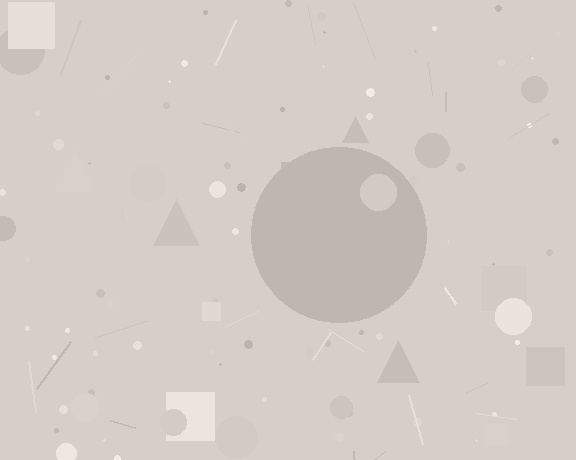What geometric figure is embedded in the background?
A circle is embedded in the background.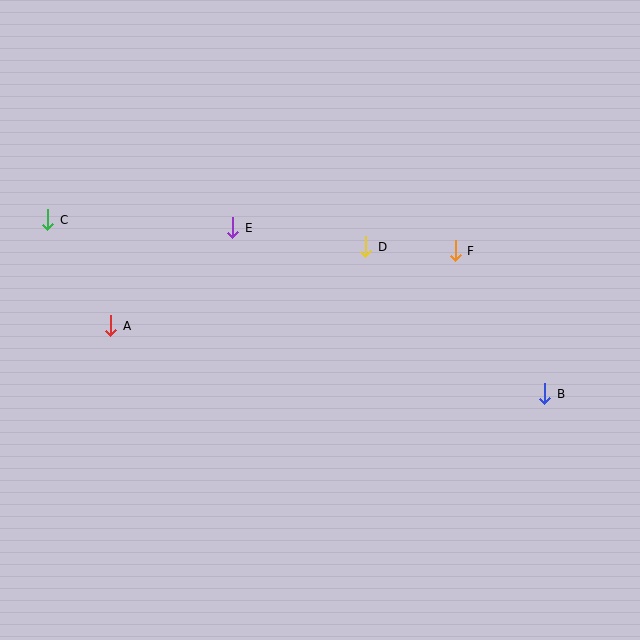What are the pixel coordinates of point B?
Point B is at (545, 394).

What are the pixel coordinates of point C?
Point C is at (48, 220).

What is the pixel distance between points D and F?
The distance between D and F is 89 pixels.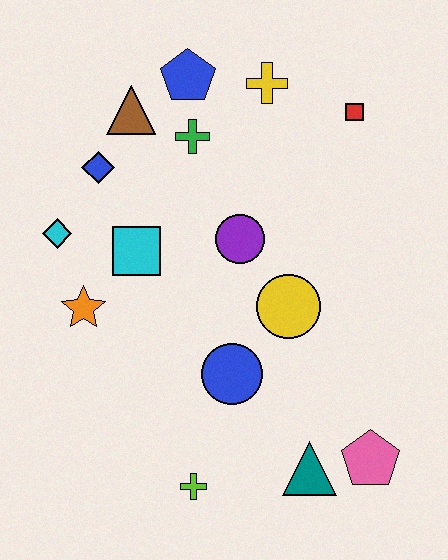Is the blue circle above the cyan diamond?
No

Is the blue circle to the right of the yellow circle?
No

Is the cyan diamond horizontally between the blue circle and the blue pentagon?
No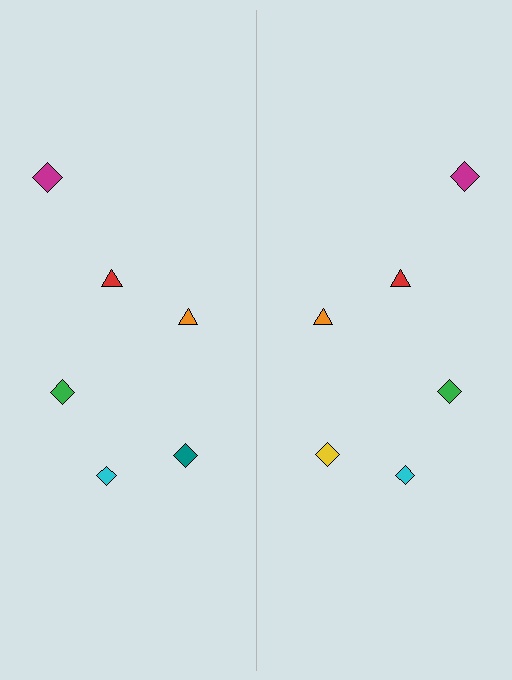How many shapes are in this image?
There are 12 shapes in this image.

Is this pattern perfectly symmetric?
No, the pattern is not perfectly symmetric. The yellow diamond on the right side breaks the symmetry — its mirror counterpart is teal.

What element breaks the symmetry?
The yellow diamond on the right side breaks the symmetry — its mirror counterpart is teal.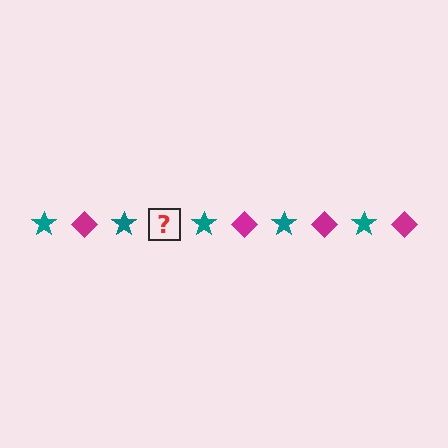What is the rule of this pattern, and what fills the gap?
The rule is that the pattern alternates between teal star and magenta diamond. The gap should be filled with a magenta diamond.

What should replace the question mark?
The question mark should be replaced with a magenta diamond.